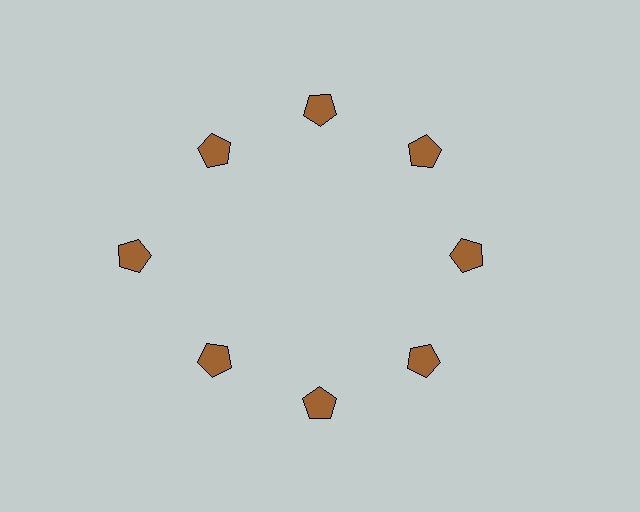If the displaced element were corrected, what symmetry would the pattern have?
It would have 8-fold rotational symmetry — the pattern would map onto itself every 45 degrees.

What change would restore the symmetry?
The symmetry would be restored by moving it inward, back onto the ring so that all 8 pentagons sit at equal angles and equal distance from the center.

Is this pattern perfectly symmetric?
No. The 8 brown pentagons are arranged in a ring, but one element near the 9 o'clock position is pushed outward from the center, breaking the 8-fold rotational symmetry.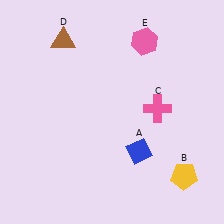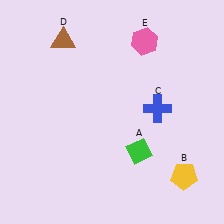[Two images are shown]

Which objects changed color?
A changed from blue to green. C changed from pink to blue.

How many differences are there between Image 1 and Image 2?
There are 2 differences between the two images.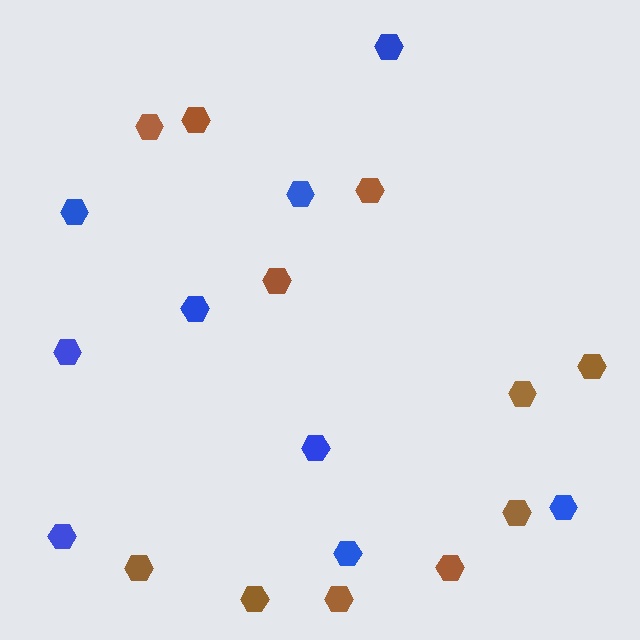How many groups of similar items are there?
There are 2 groups: one group of blue hexagons (9) and one group of brown hexagons (11).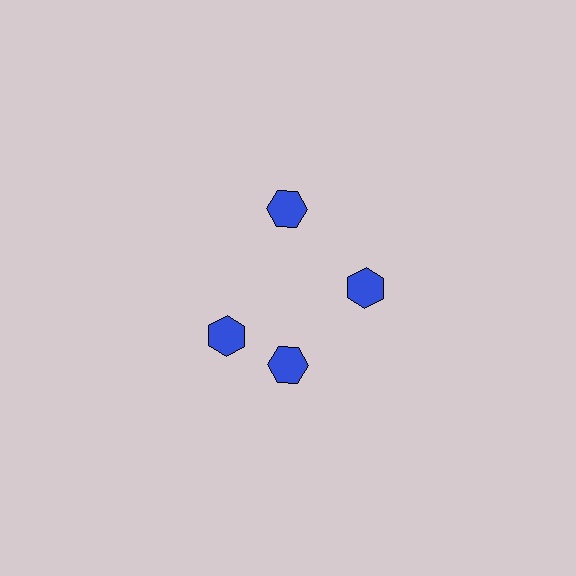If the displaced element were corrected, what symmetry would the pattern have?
It would have 4-fold rotational symmetry — the pattern would map onto itself every 90 degrees.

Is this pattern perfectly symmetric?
No. The 4 blue hexagons are arranged in a ring, but one element near the 9 o'clock position is rotated out of alignment along the ring, breaking the 4-fold rotational symmetry.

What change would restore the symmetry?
The symmetry would be restored by rotating it back into even spacing with its neighbors so that all 4 hexagons sit at equal angles and equal distance from the center.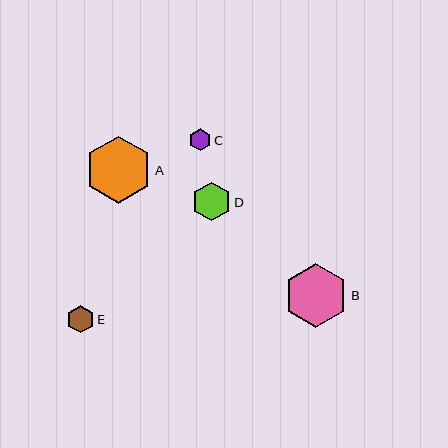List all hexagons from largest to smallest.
From largest to smallest: A, B, D, E, C.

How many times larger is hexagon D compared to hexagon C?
Hexagon D is approximately 1.7 times the size of hexagon C.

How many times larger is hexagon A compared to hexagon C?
Hexagon A is approximately 3.0 times the size of hexagon C.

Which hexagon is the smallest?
Hexagon C is the smallest with a size of approximately 22 pixels.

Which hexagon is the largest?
Hexagon A is the largest with a size of approximately 68 pixels.